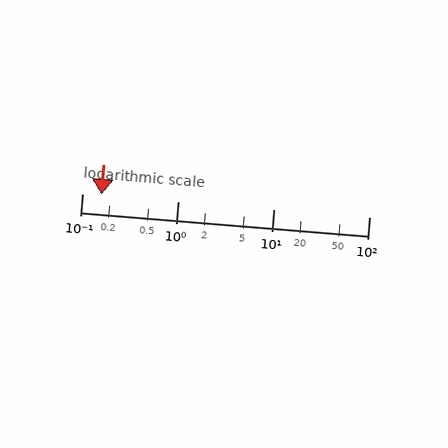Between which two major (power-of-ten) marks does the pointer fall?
The pointer is between 0.1 and 1.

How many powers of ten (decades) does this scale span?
The scale spans 3 decades, from 0.1 to 100.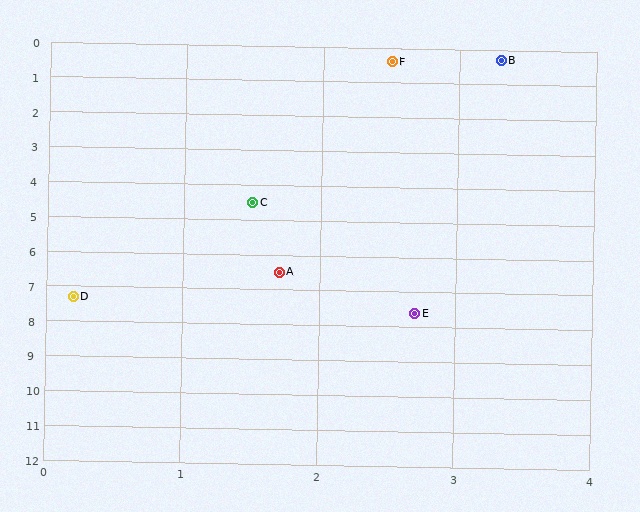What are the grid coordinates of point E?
Point E is at approximately (2.7, 7.6).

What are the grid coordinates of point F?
Point F is at approximately (2.5, 0.4).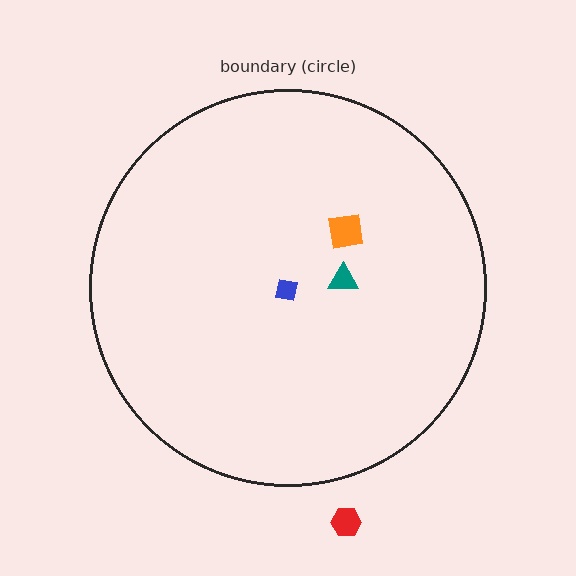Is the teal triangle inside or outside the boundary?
Inside.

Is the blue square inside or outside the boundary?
Inside.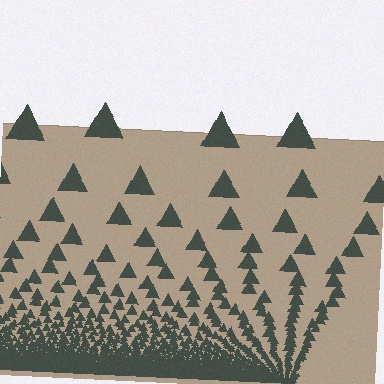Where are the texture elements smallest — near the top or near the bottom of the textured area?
Near the bottom.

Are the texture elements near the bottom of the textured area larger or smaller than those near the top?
Smaller. The gradient is inverted — elements near the bottom are smaller and denser.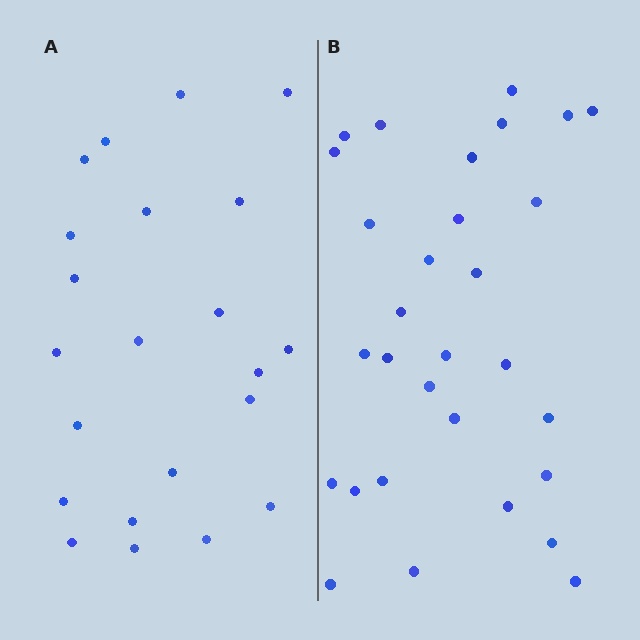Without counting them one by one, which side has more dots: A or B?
Region B (the right region) has more dots.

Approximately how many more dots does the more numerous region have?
Region B has roughly 8 or so more dots than region A.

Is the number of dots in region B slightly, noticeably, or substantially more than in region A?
Region B has noticeably more, but not dramatically so. The ratio is roughly 1.4 to 1.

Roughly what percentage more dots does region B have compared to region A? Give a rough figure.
About 35% more.